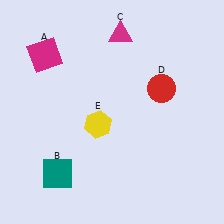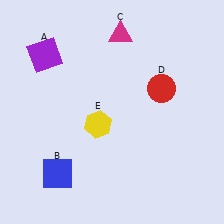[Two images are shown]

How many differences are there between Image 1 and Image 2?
There are 2 differences between the two images.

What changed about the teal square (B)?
In Image 1, B is teal. In Image 2, it changed to blue.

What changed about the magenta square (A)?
In Image 1, A is magenta. In Image 2, it changed to purple.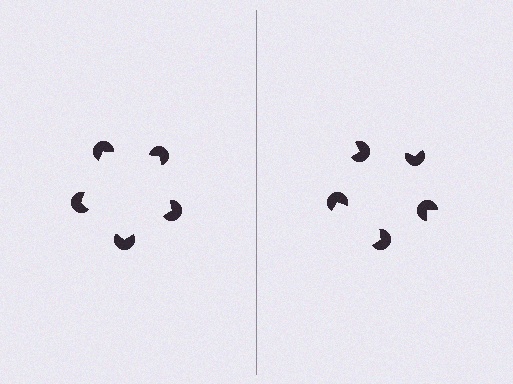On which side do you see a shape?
An illusory pentagon appears on the left side. On the right side the wedge cuts are rotated, so no coherent shape forms.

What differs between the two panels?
The pac-man discs are positioned identically on both sides; only the wedge orientations differ. On the left they align to a pentagon; on the right they are misaligned.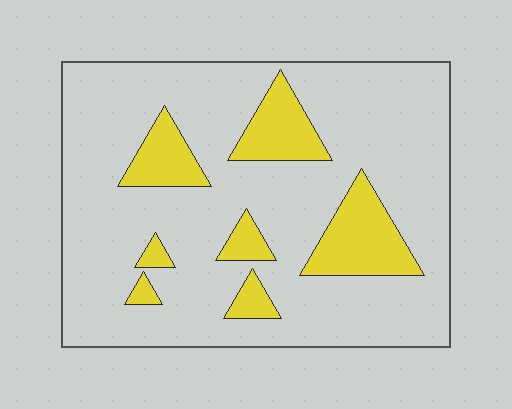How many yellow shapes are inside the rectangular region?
7.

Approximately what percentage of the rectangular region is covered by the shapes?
Approximately 20%.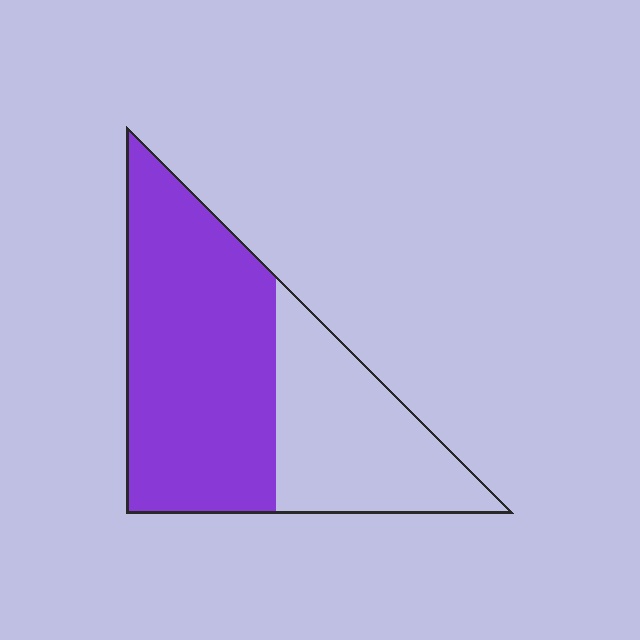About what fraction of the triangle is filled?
About five eighths (5/8).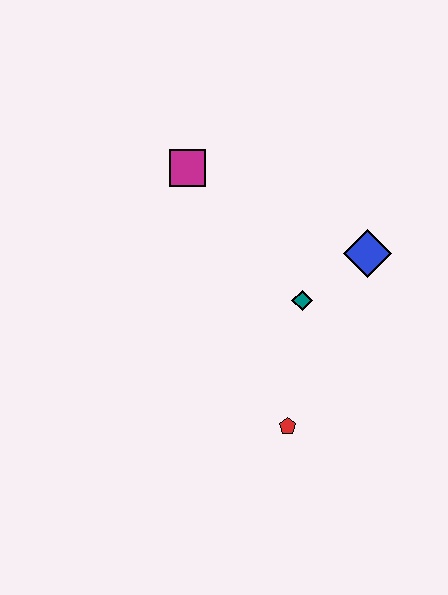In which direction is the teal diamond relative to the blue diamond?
The teal diamond is to the left of the blue diamond.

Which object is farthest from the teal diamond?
The magenta square is farthest from the teal diamond.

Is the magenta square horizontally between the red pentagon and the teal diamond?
No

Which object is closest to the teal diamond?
The blue diamond is closest to the teal diamond.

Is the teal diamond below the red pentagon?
No